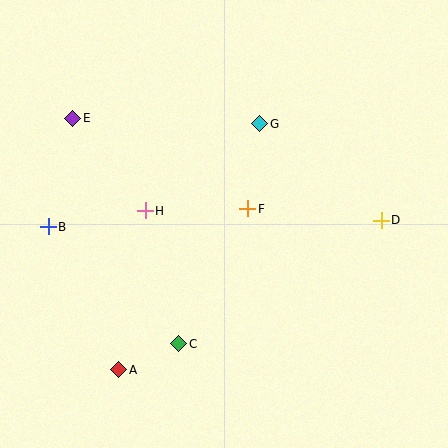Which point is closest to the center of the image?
Point F at (248, 209) is closest to the center.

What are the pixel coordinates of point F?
Point F is at (248, 209).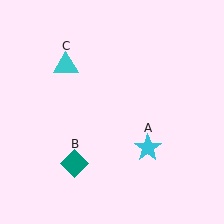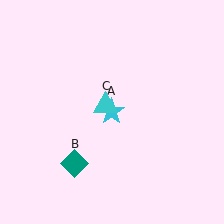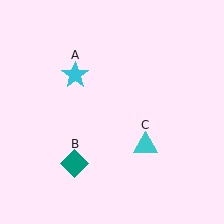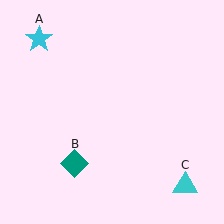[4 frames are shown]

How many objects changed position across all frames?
2 objects changed position: cyan star (object A), cyan triangle (object C).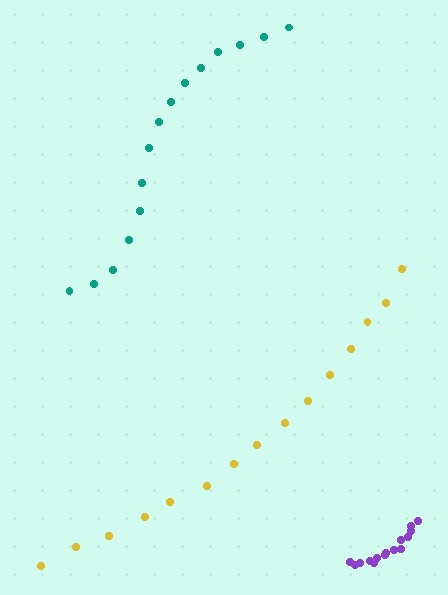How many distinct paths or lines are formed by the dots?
There are 3 distinct paths.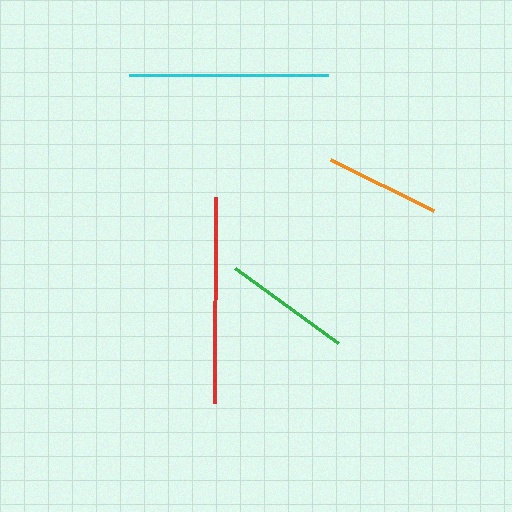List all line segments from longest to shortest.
From longest to shortest: red, cyan, green, orange.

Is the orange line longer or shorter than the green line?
The green line is longer than the orange line.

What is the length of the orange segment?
The orange segment is approximately 115 pixels long.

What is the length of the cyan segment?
The cyan segment is approximately 198 pixels long.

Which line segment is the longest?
The red line is the longest at approximately 206 pixels.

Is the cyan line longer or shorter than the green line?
The cyan line is longer than the green line.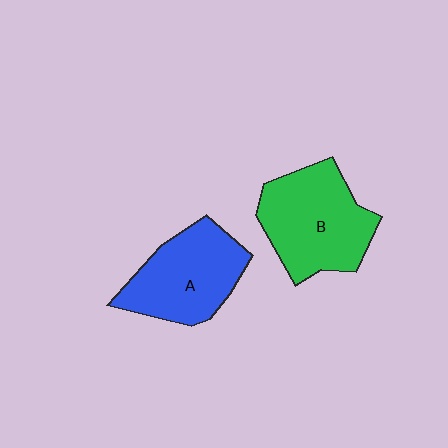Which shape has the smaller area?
Shape A (blue).